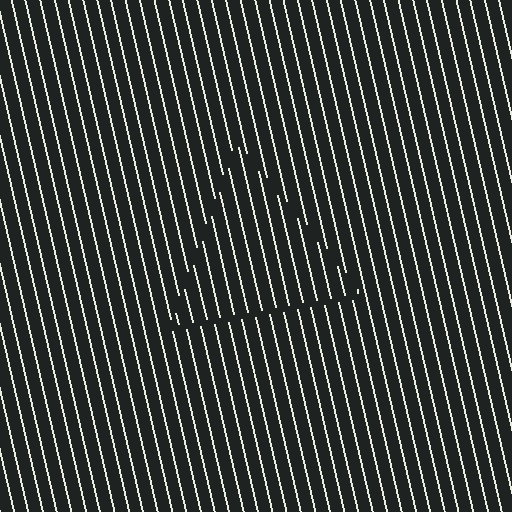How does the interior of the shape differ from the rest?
The interior of the shape contains the same grating, shifted by half a period — the contour is defined by the phase discontinuity where line-ends from the inner and outer gratings abut.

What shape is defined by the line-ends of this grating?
An illusory triangle. The interior of the shape contains the same grating, shifted by half a period — the contour is defined by the phase discontinuity where line-ends from the inner and outer gratings abut.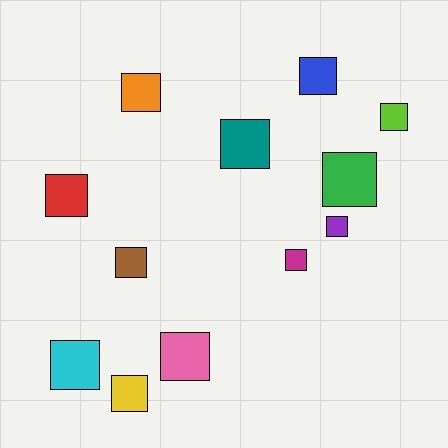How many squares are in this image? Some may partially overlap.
There are 12 squares.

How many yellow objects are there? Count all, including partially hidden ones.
There is 1 yellow object.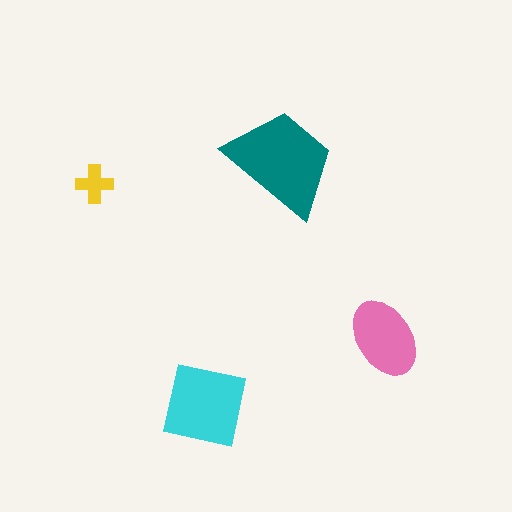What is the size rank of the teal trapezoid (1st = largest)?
1st.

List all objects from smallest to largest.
The yellow cross, the pink ellipse, the cyan square, the teal trapezoid.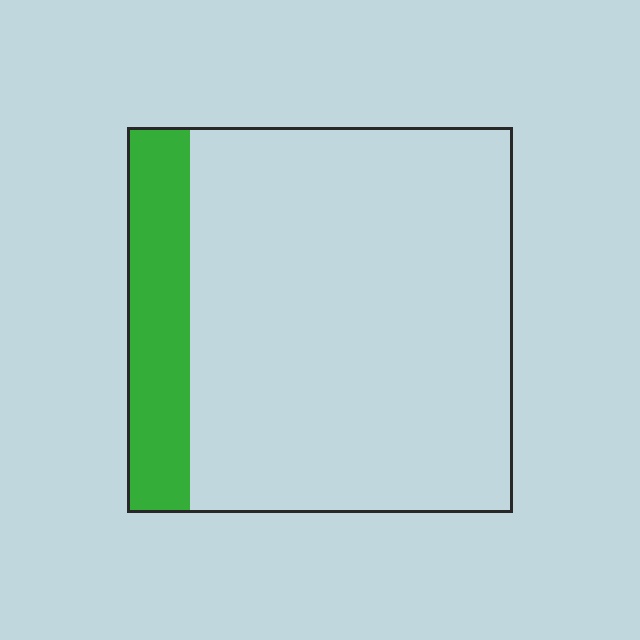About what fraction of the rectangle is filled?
About one sixth (1/6).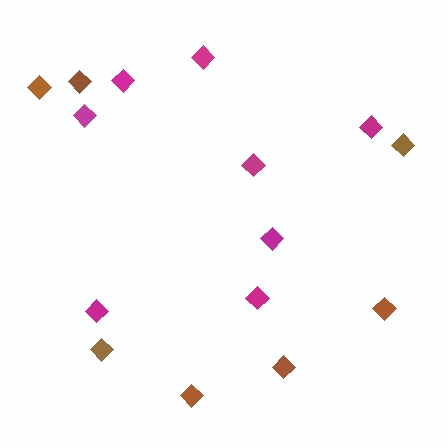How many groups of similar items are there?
There are 2 groups: one group of brown diamonds (7) and one group of magenta diamonds (8).